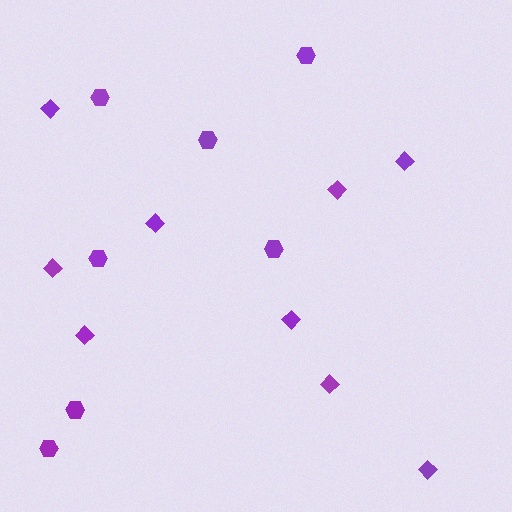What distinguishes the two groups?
There are 2 groups: one group of hexagons (7) and one group of diamonds (9).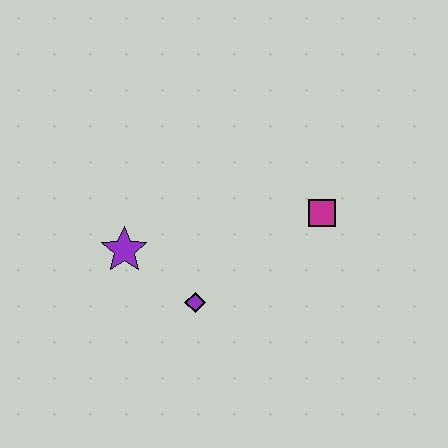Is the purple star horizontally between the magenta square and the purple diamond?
No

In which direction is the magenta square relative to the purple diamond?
The magenta square is to the right of the purple diamond.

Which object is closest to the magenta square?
The purple diamond is closest to the magenta square.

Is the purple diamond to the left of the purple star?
No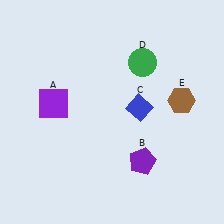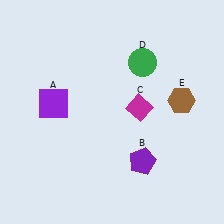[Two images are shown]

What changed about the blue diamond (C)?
In Image 1, C is blue. In Image 2, it changed to magenta.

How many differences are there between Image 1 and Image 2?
There is 1 difference between the two images.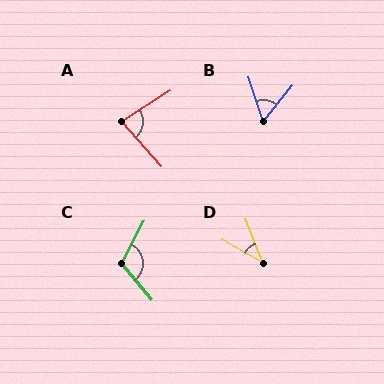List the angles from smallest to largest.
D (40°), B (58°), A (81°), C (112°).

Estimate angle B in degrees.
Approximately 58 degrees.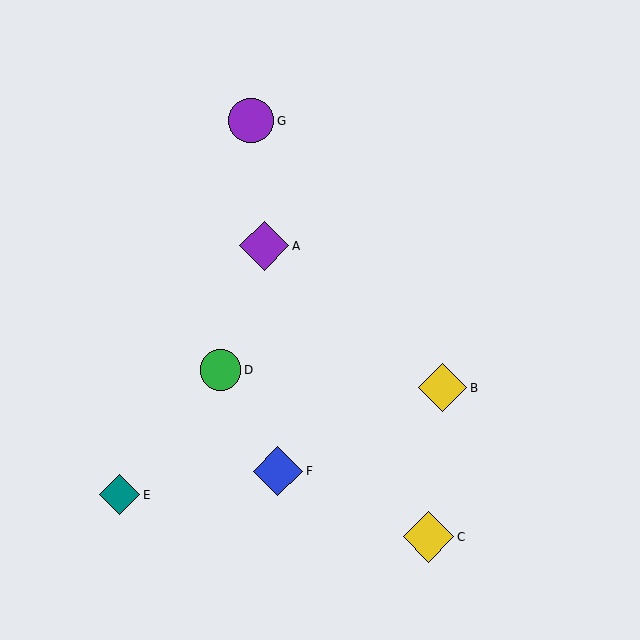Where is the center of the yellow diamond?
The center of the yellow diamond is at (429, 537).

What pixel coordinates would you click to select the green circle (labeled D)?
Click at (221, 370) to select the green circle D.